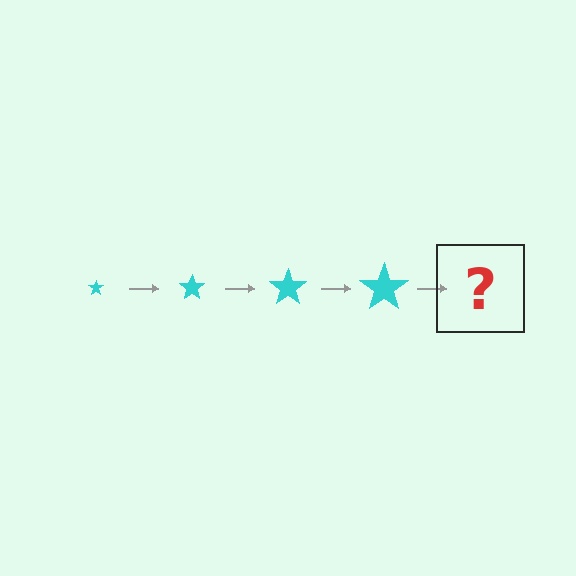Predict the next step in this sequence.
The next step is a cyan star, larger than the previous one.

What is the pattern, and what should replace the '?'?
The pattern is that the star gets progressively larger each step. The '?' should be a cyan star, larger than the previous one.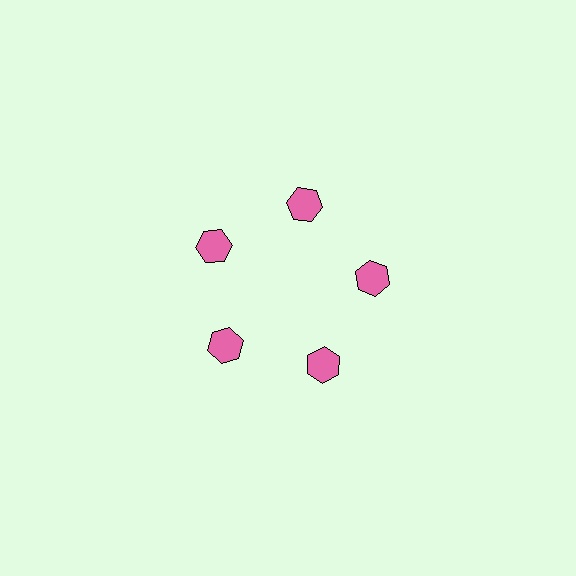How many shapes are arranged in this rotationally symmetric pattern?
There are 5 shapes, arranged in 5 groups of 1.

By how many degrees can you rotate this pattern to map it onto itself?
The pattern maps onto itself every 72 degrees of rotation.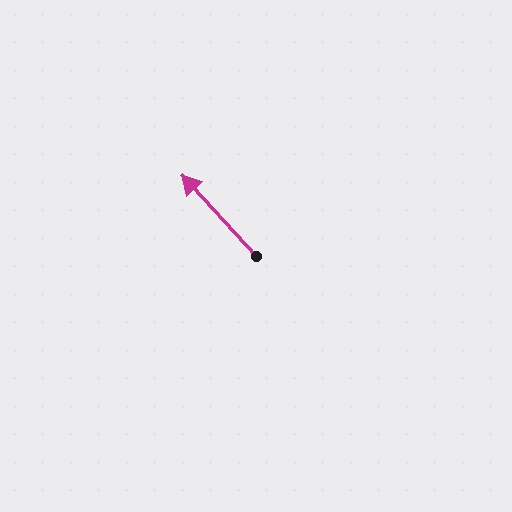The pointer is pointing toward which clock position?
Roughly 11 o'clock.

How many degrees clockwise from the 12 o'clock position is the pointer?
Approximately 318 degrees.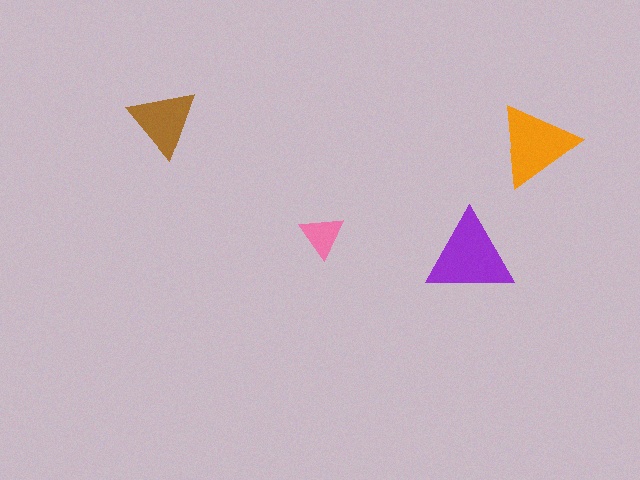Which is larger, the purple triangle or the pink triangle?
The purple one.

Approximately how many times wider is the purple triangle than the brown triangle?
About 1.5 times wider.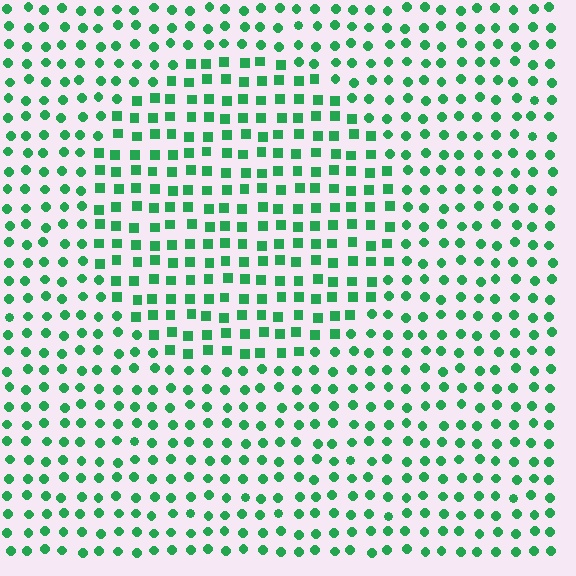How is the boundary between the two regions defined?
The boundary is defined by a change in element shape: squares inside vs. circles outside. All elements share the same color and spacing.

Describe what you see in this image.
The image is filled with small green elements arranged in a uniform grid. A circle-shaped region contains squares, while the surrounding area contains circles. The boundary is defined purely by the change in element shape.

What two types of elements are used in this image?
The image uses squares inside the circle region and circles outside it.